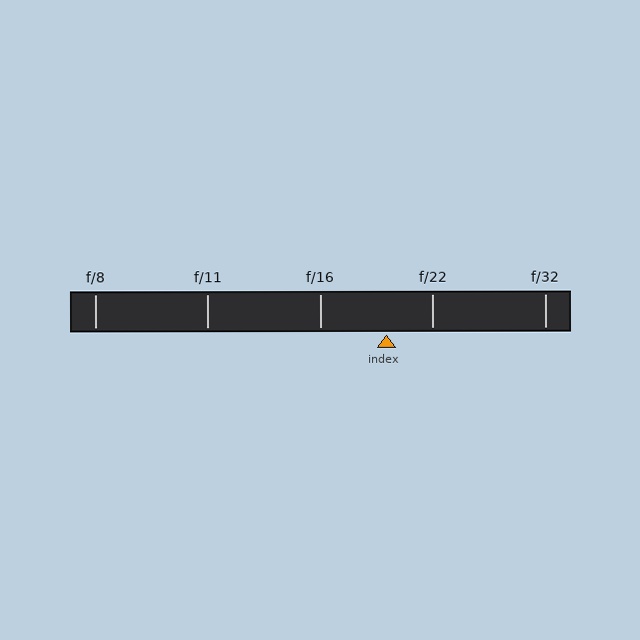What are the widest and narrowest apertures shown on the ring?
The widest aperture shown is f/8 and the narrowest is f/32.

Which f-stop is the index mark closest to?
The index mark is closest to f/22.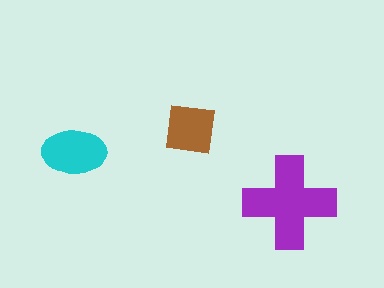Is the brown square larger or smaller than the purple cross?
Smaller.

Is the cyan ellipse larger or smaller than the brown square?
Larger.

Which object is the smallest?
The brown square.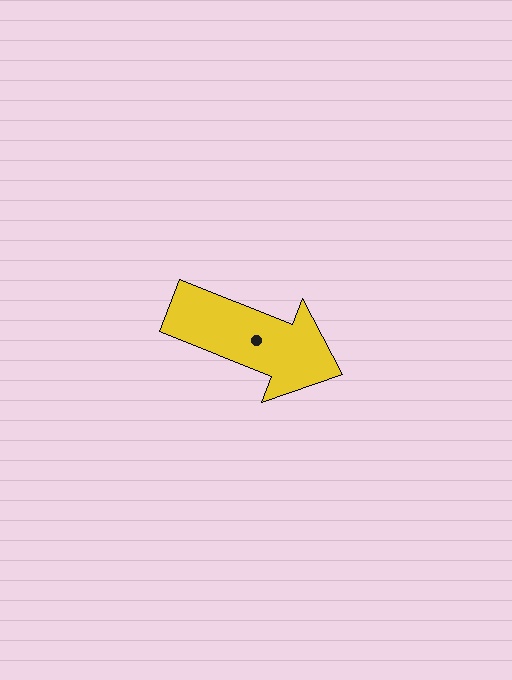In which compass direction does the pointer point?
East.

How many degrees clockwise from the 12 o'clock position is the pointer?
Approximately 112 degrees.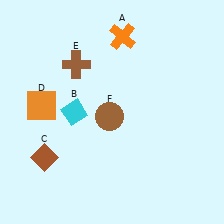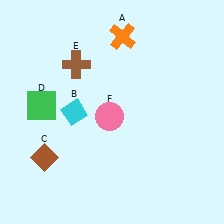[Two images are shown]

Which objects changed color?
D changed from orange to green. F changed from brown to pink.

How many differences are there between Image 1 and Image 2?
There are 2 differences between the two images.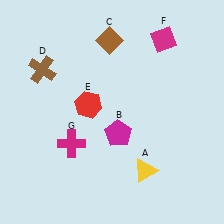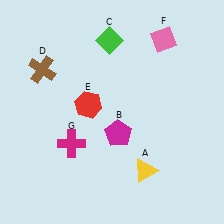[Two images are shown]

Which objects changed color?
C changed from brown to green. F changed from magenta to pink.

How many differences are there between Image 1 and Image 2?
There are 2 differences between the two images.